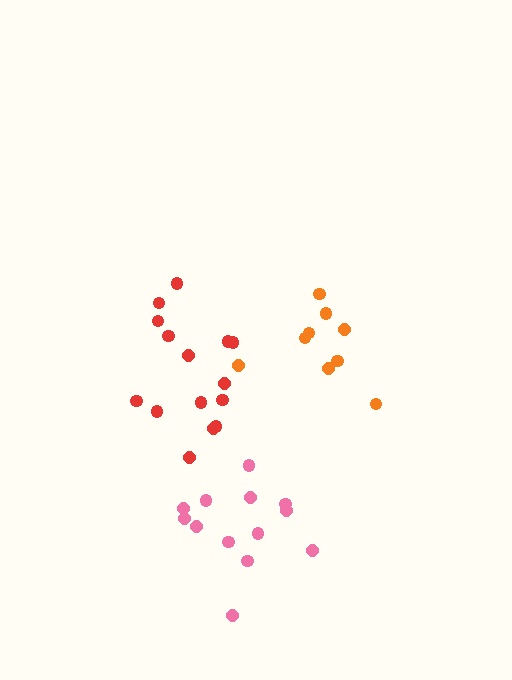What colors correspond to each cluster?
The clusters are colored: pink, orange, red.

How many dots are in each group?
Group 1: 13 dots, Group 2: 9 dots, Group 3: 15 dots (37 total).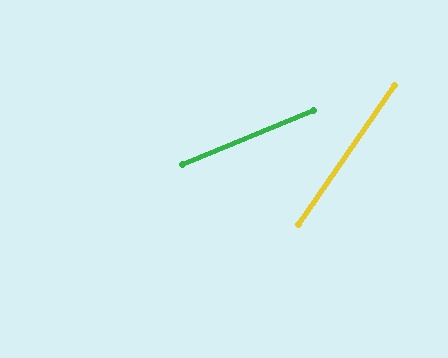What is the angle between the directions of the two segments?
Approximately 33 degrees.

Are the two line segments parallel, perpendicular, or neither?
Neither parallel nor perpendicular — they differ by about 33°.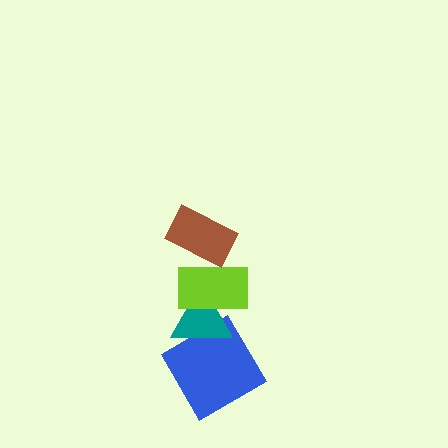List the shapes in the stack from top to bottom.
From top to bottom: the brown rectangle, the lime rectangle, the teal triangle, the blue diamond.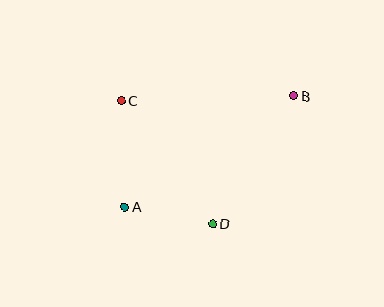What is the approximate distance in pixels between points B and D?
The distance between B and D is approximately 151 pixels.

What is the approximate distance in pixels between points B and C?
The distance between B and C is approximately 172 pixels.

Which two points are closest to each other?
Points A and D are closest to each other.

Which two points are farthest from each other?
Points A and B are farthest from each other.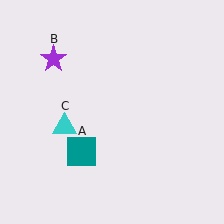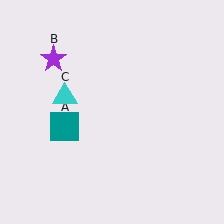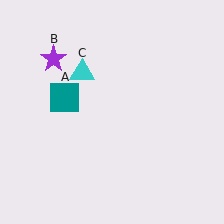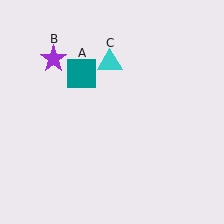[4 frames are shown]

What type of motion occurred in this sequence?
The teal square (object A), cyan triangle (object C) rotated clockwise around the center of the scene.